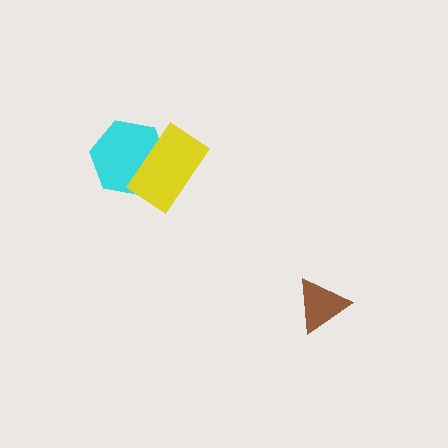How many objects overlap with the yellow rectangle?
1 object overlaps with the yellow rectangle.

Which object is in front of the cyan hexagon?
The yellow rectangle is in front of the cyan hexagon.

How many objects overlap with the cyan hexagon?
1 object overlaps with the cyan hexagon.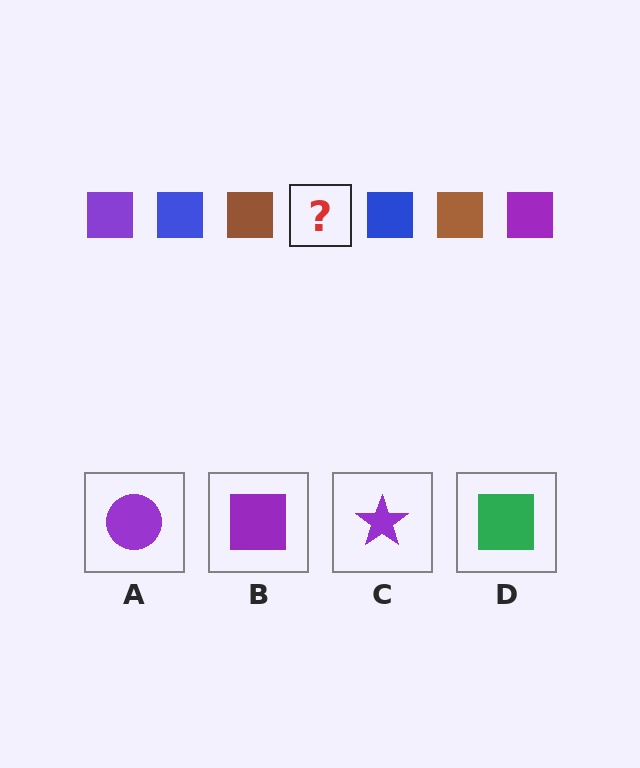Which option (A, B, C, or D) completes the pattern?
B.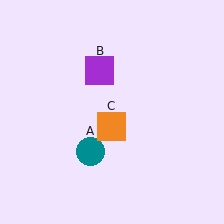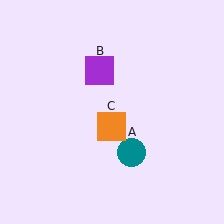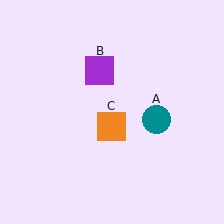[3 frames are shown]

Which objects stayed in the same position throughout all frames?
Purple square (object B) and orange square (object C) remained stationary.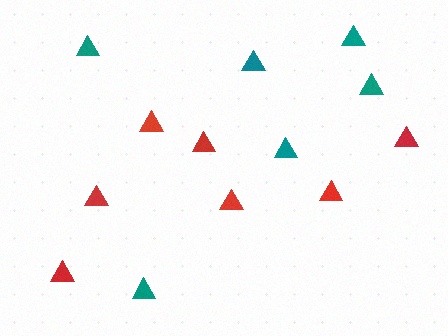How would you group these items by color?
There are 2 groups: one group of teal triangles (6) and one group of red triangles (7).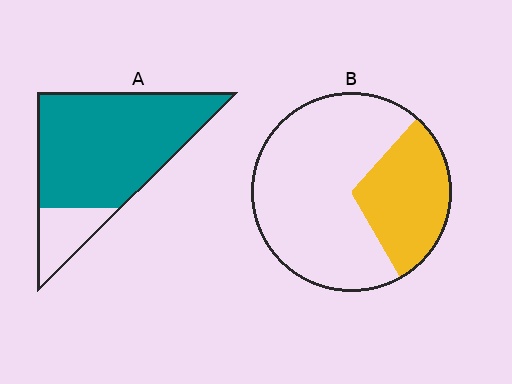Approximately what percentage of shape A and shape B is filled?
A is approximately 80% and B is approximately 30%.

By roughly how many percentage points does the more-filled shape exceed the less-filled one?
By roughly 50 percentage points (A over B).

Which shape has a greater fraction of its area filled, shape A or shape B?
Shape A.